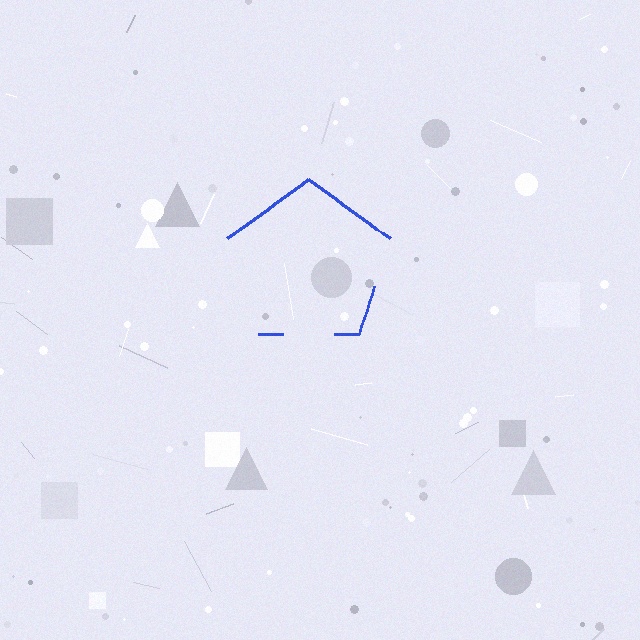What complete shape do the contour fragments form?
The contour fragments form a pentagon.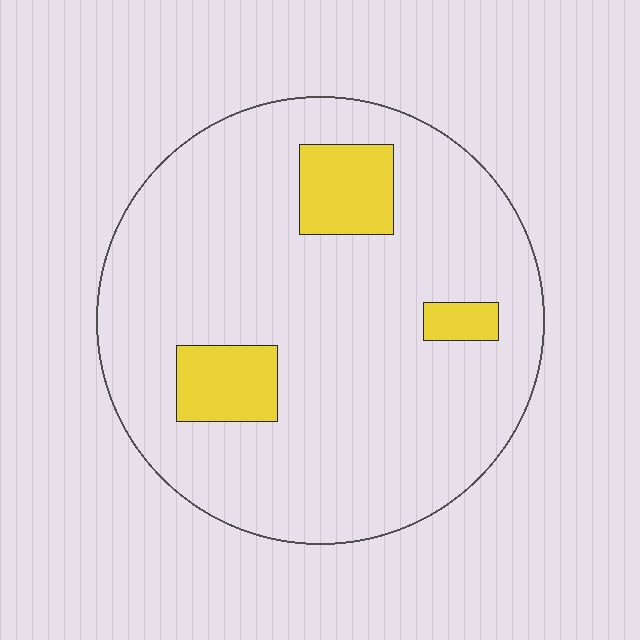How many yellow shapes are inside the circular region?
3.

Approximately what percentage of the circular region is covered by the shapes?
Approximately 10%.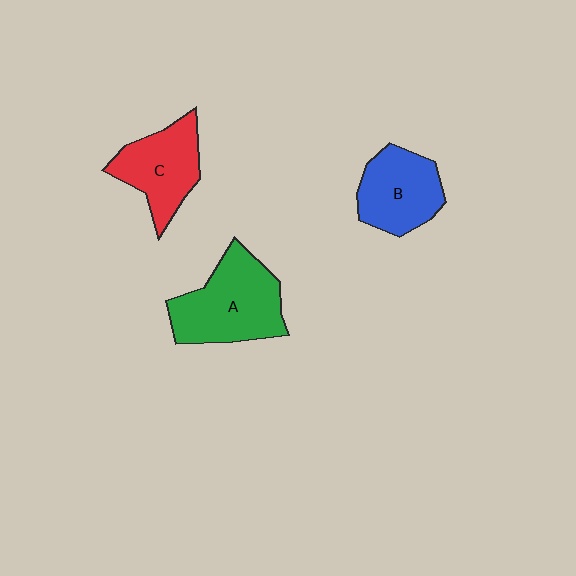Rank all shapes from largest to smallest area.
From largest to smallest: A (green), C (red), B (blue).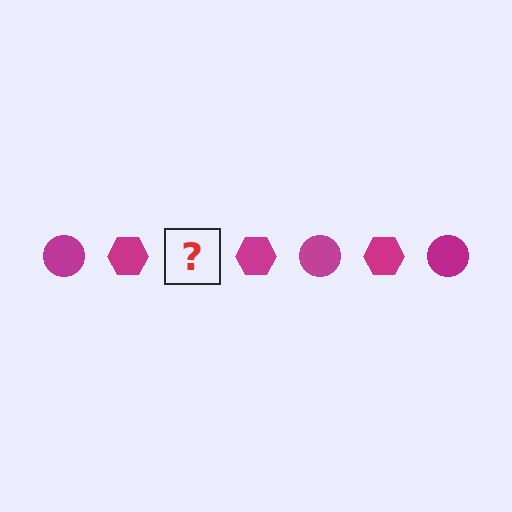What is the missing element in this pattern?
The missing element is a magenta circle.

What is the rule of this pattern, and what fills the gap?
The rule is that the pattern cycles through circle, hexagon shapes in magenta. The gap should be filled with a magenta circle.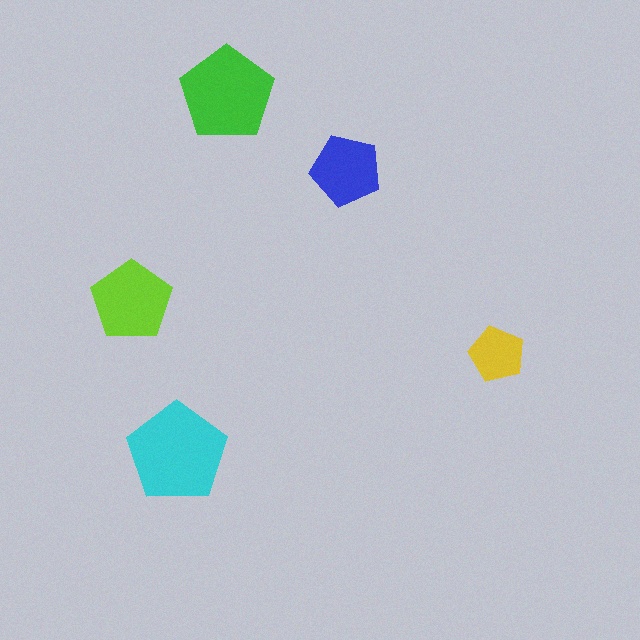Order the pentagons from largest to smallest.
the cyan one, the green one, the lime one, the blue one, the yellow one.